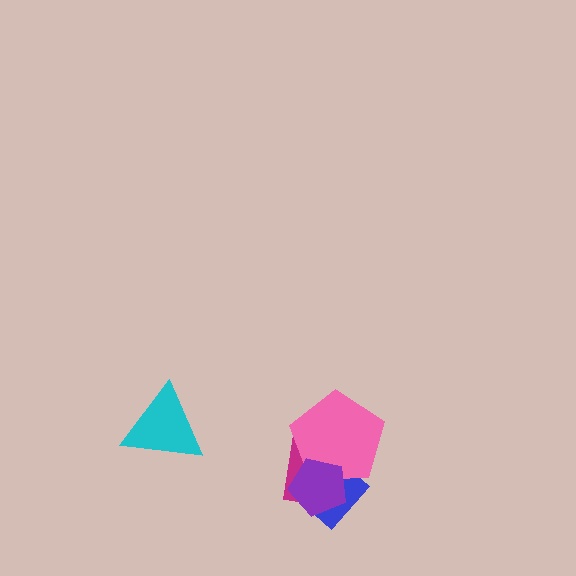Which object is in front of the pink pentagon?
The purple pentagon is in front of the pink pentagon.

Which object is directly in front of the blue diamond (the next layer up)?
The magenta rectangle is directly in front of the blue diamond.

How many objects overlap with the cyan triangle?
0 objects overlap with the cyan triangle.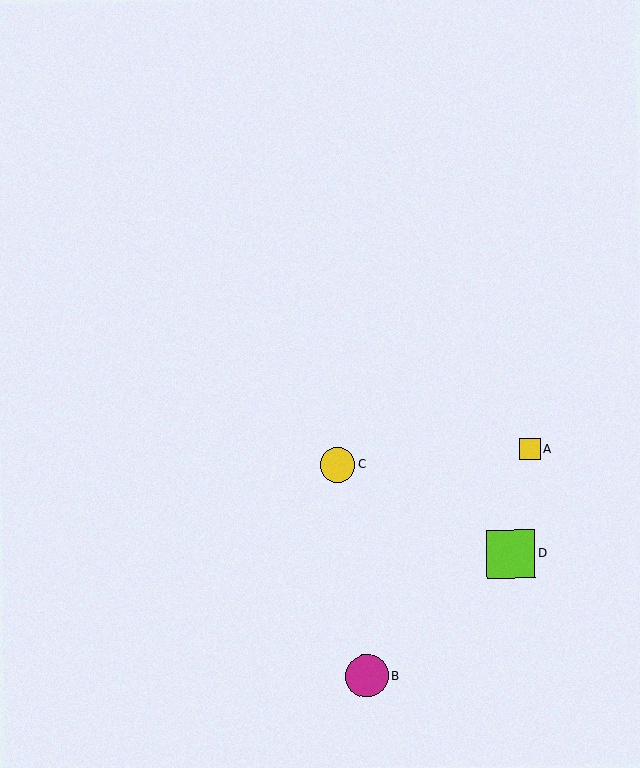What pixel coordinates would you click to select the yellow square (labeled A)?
Click at (530, 449) to select the yellow square A.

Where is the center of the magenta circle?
The center of the magenta circle is at (367, 676).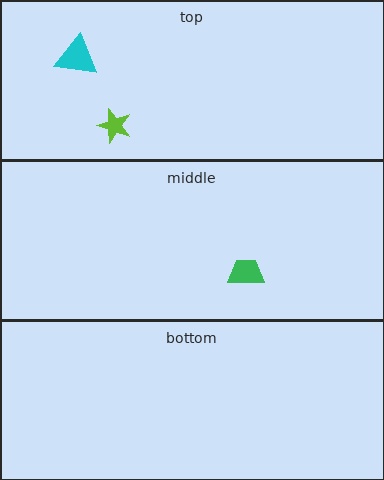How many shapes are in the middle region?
1.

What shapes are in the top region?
The cyan triangle, the lime star.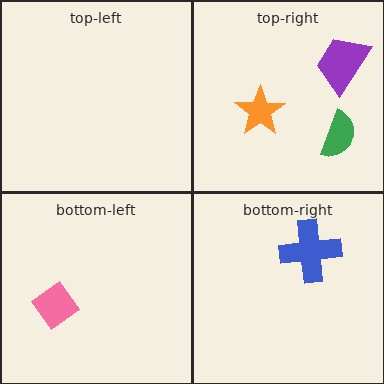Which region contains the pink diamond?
The bottom-left region.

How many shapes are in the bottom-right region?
1.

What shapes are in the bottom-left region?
The pink diamond.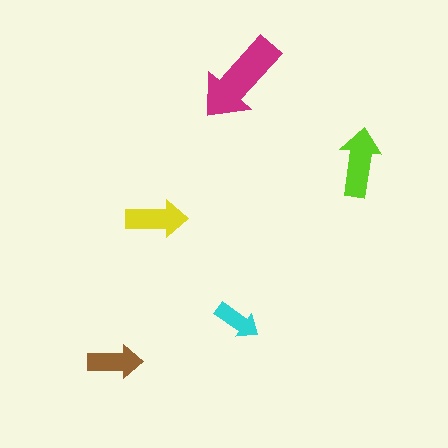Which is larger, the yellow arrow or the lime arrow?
The lime one.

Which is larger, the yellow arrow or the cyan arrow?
The yellow one.